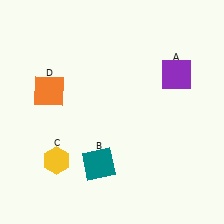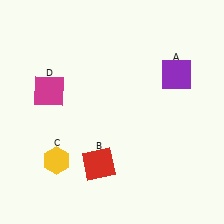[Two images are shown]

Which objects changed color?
B changed from teal to red. D changed from orange to magenta.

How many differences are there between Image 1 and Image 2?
There are 2 differences between the two images.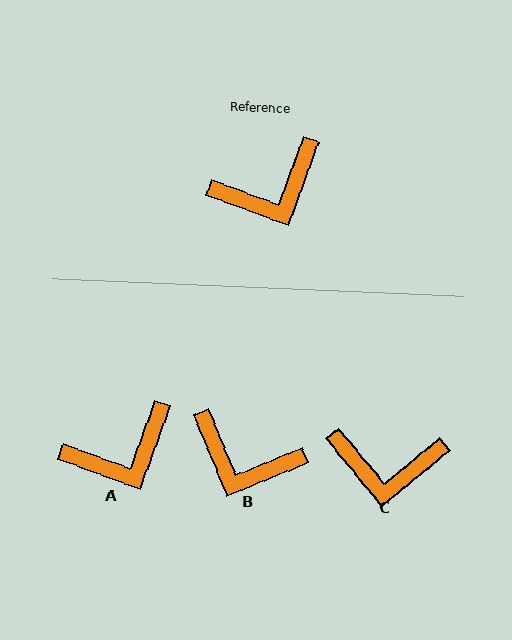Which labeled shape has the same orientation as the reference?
A.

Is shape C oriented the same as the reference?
No, it is off by about 31 degrees.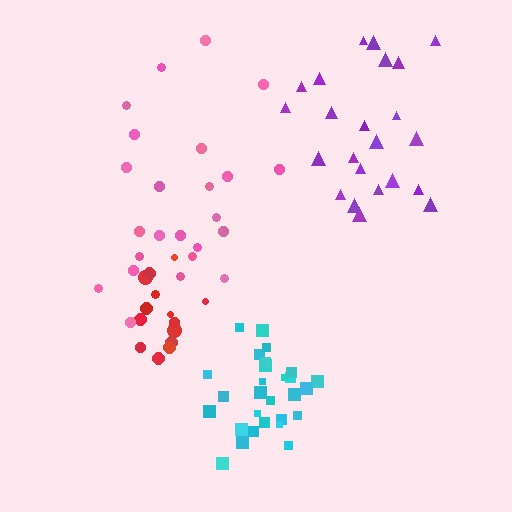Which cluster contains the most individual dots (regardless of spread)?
Cyan (28).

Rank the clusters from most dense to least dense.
cyan, red, purple, pink.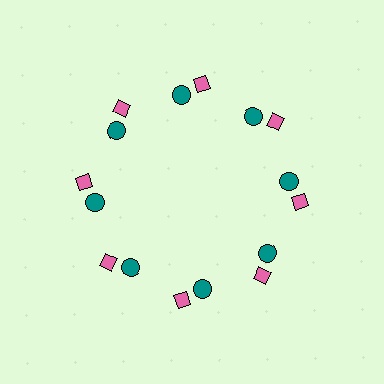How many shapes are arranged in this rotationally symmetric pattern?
There are 16 shapes, arranged in 8 groups of 2.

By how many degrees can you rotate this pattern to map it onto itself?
The pattern maps onto itself every 45 degrees of rotation.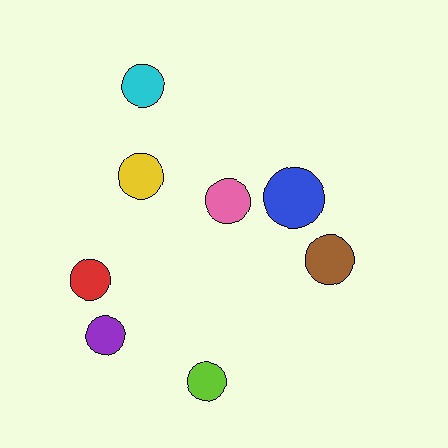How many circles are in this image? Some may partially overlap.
There are 8 circles.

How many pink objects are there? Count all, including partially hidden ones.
There is 1 pink object.